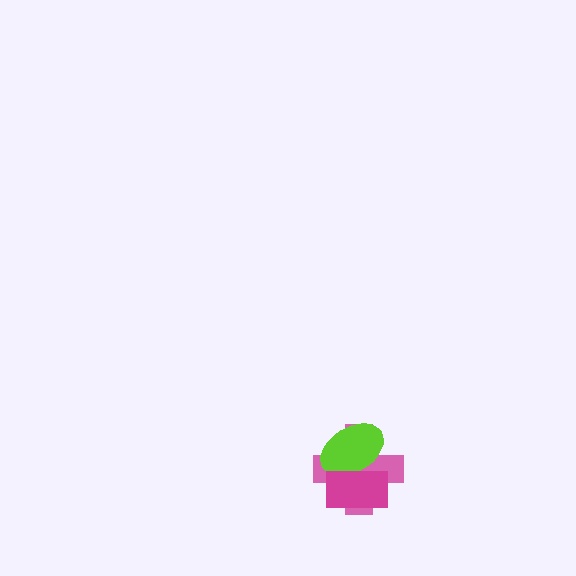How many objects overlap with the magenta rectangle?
2 objects overlap with the magenta rectangle.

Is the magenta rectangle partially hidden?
No, no other shape covers it.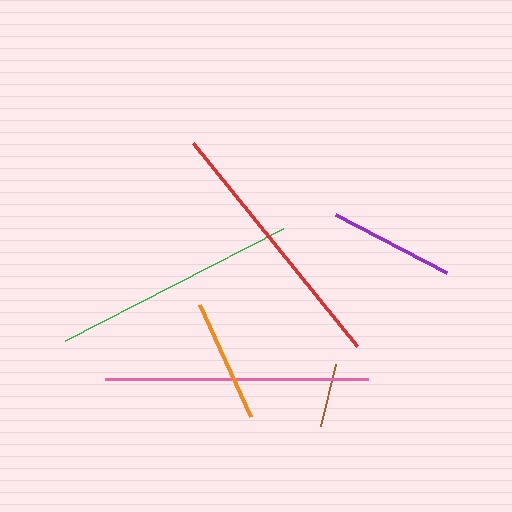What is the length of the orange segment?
The orange segment is approximately 123 pixels long.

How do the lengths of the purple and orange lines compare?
The purple and orange lines are approximately the same length.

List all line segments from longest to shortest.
From longest to shortest: pink, red, green, purple, orange, brown.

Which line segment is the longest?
The pink line is the longest at approximately 263 pixels.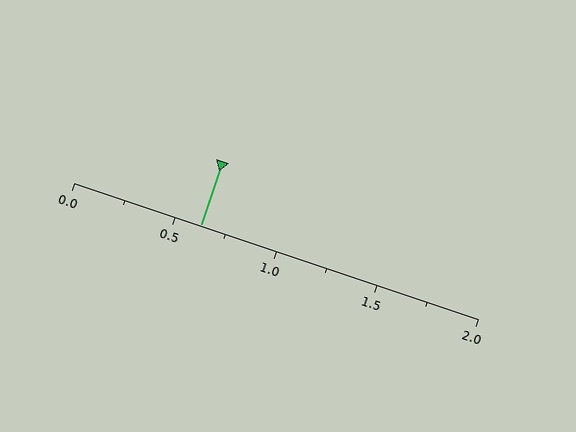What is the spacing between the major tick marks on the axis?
The major ticks are spaced 0.5 apart.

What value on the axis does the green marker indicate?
The marker indicates approximately 0.62.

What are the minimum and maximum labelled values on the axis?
The axis runs from 0.0 to 2.0.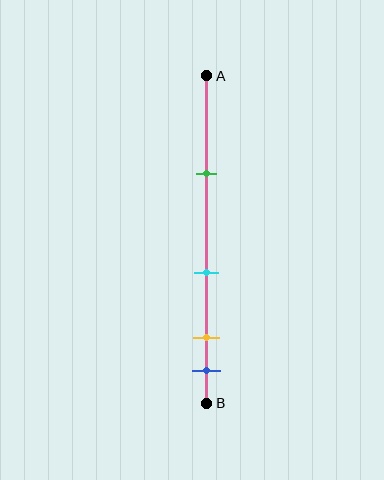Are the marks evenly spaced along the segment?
No, the marks are not evenly spaced.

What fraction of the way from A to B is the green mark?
The green mark is approximately 30% (0.3) of the way from A to B.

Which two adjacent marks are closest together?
The yellow and blue marks are the closest adjacent pair.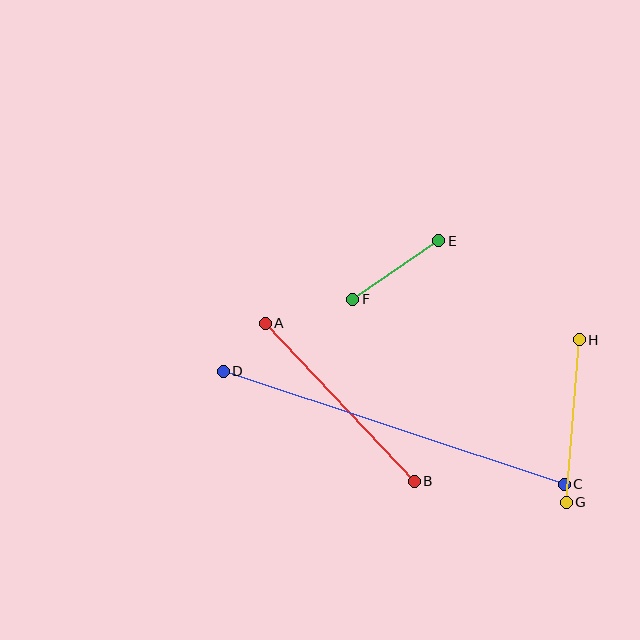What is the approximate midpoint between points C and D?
The midpoint is at approximately (394, 428) pixels.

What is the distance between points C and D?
The distance is approximately 359 pixels.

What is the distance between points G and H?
The distance is approximately 163 pixels.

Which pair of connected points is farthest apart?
Points C and D are farthest apart.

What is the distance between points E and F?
The distance is approximately 104 pixels.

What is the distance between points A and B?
The distance is approximately 217 pixels.